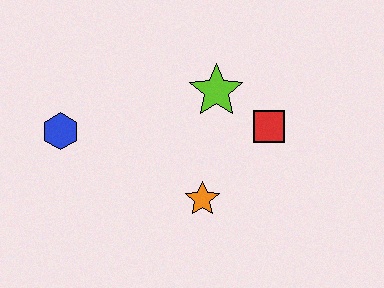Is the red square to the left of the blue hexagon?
No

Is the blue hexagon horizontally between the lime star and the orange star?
No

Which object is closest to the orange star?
The red square is closest to the orange star.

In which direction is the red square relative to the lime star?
The red square is to the right of the lime star.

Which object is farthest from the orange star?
The blue hexagon is farthest from the orange star.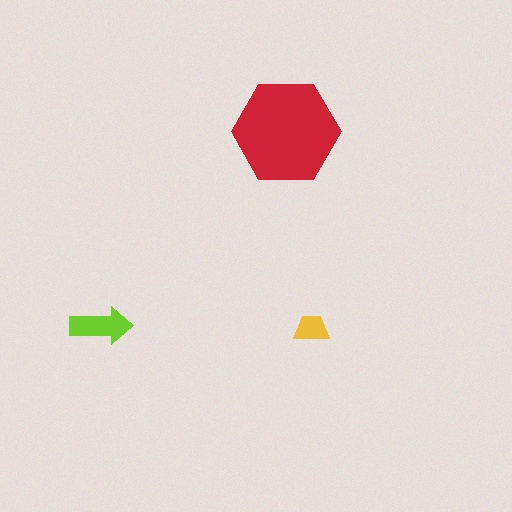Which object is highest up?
The red hexagon is topmost.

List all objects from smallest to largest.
The yellow trapezoid, the lime arrow, the red hexagon.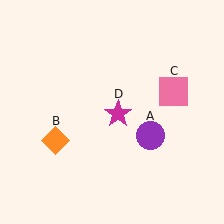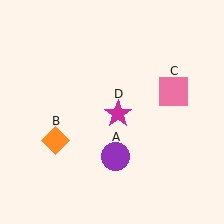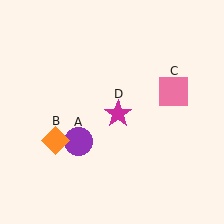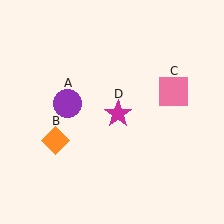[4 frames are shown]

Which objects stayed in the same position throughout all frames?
Orange diamond (object B) and pink square (object C) and magenta star (object D) remained stationary.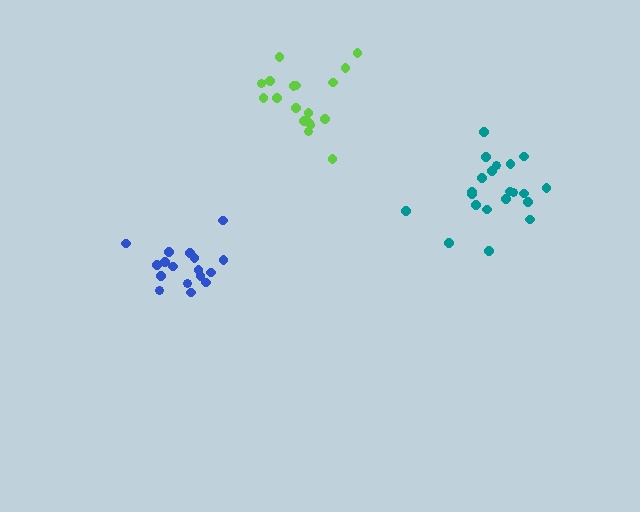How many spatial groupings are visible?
There are 3 spatial groupings.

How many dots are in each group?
Group 1: 17 dots, Group 2: 21 dots, Group 3: 18 dots (56 total).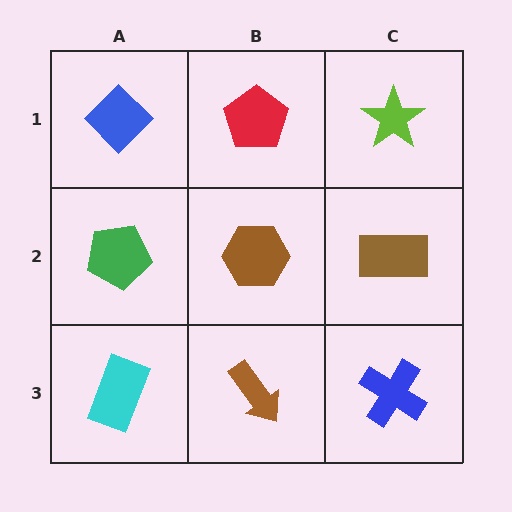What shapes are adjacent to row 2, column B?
A red pentagon (row 1, column B), a brown arrow (row 3, column B), a green pentagon (row 2, column A), a brown rectangle (row 2, column C).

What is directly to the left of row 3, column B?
A cyan rectangle.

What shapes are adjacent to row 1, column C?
A brown rectangle (row 2, column C), a red pentagon (row 1, column B).